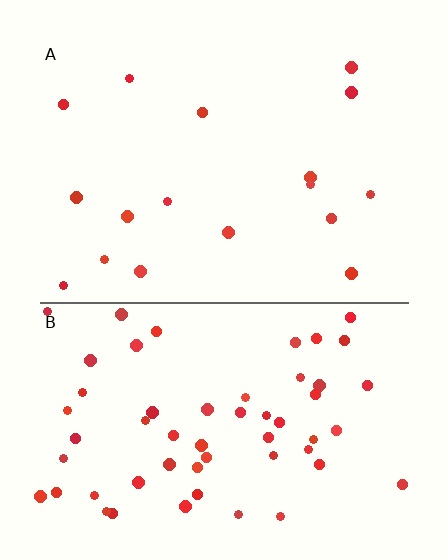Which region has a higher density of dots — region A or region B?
B (the bottom).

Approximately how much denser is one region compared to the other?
Approximately 3.3× — region B over region A.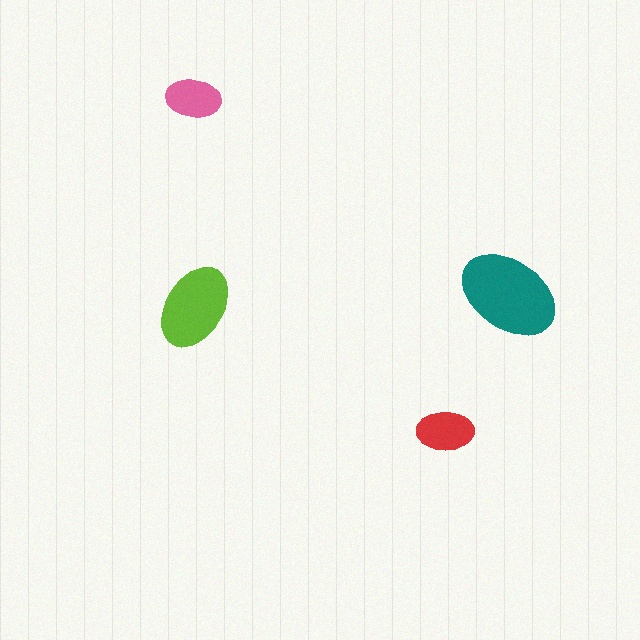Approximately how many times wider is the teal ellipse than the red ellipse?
About 2 times wider.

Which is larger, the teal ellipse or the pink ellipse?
The teal one.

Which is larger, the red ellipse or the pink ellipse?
The red one.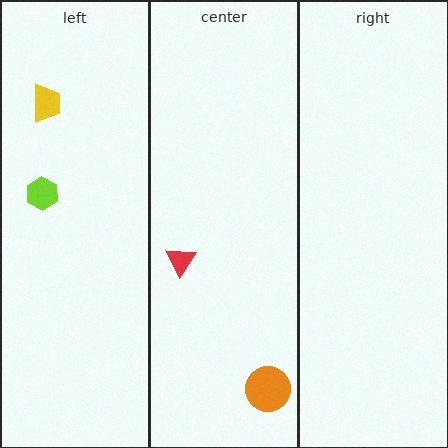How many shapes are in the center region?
2.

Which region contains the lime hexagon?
The left region.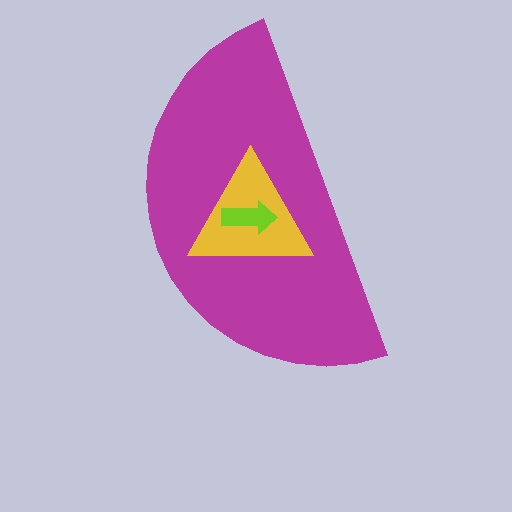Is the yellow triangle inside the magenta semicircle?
Yes.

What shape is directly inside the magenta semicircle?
The yellow triangle.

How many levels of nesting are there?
3.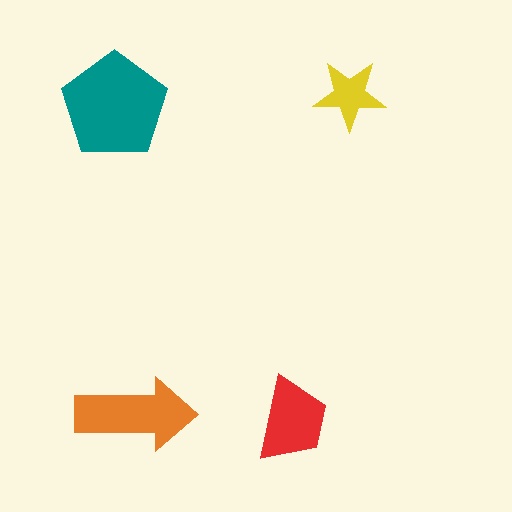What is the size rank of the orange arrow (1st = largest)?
2nd.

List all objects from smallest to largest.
The yellow star, the red trapezoid, the orange arrow, the teal pentagon.